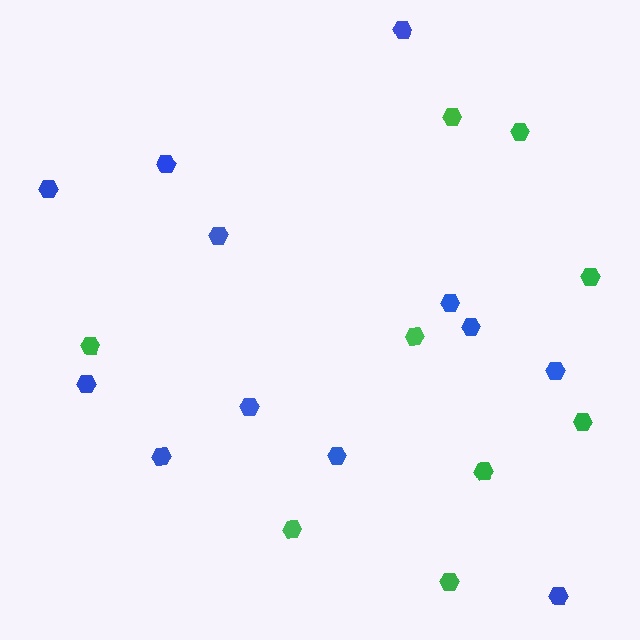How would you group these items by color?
There are 2 groups: one group of blue hexagons (12) and one group of green hexagons (9).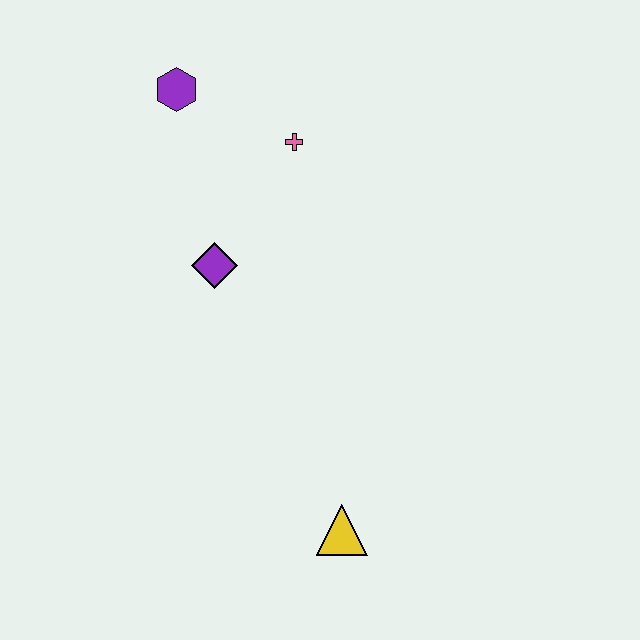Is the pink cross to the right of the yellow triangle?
No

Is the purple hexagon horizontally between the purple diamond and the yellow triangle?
No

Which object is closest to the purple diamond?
The pink cross is closest to the purple diamond.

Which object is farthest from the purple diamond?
The yellow triangle is farthest from the purple diamond.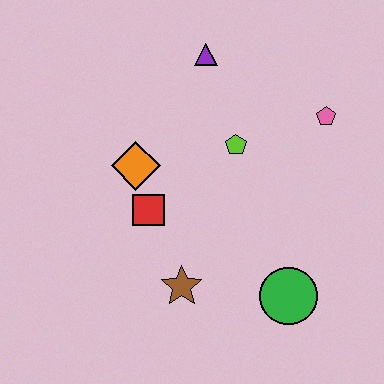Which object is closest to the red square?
The orange diamond is closest to the red square.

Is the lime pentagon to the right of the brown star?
Yes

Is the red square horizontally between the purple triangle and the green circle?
No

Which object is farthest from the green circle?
The purple triangle is farthest from the green circle.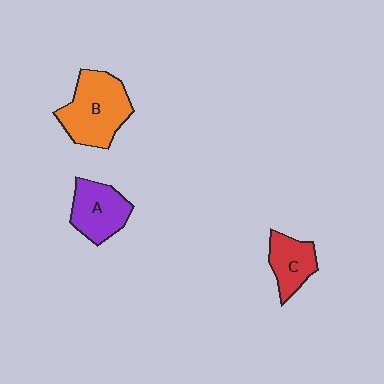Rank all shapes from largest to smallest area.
From largest to smallest: B (orange), A (purple), C (red).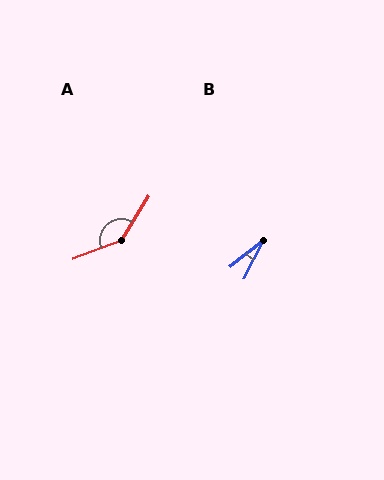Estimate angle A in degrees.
Approximately 143 degrees.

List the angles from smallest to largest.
B (26°), A (143°).